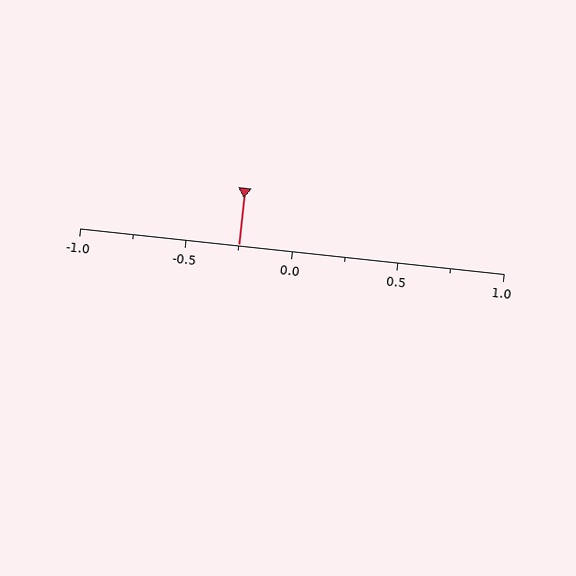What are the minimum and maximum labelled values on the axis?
The axis runs from -1.0 to 1.0.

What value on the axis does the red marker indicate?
The marker indicates approximately -0.25.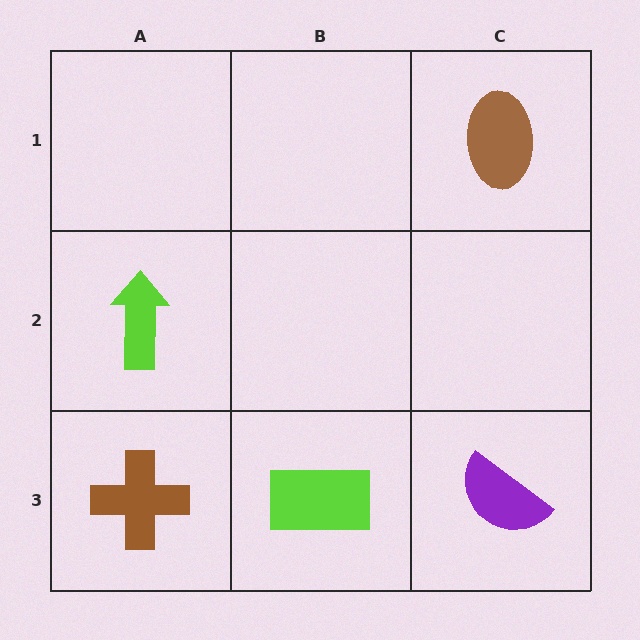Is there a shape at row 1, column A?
No, that cell is empty.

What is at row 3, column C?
A purple semicircle.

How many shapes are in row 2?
1 shape.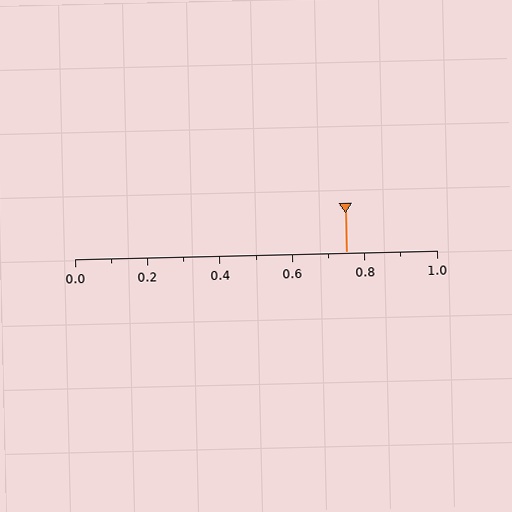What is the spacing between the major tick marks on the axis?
The major ticks are spaced 0.2 apart.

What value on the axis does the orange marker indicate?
The marker indicates approximately 0.75.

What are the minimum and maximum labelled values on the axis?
The axis runs from 0.0 to 1.0.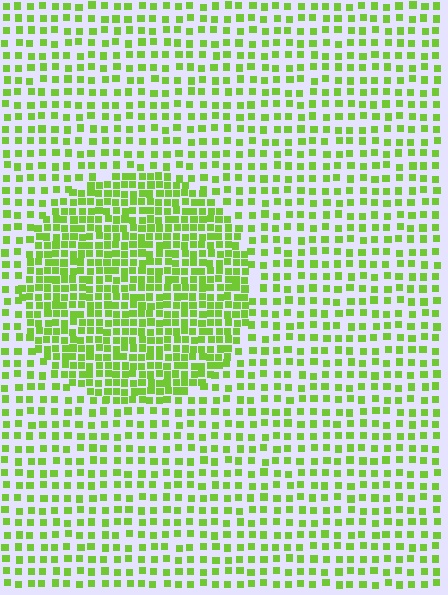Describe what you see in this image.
The image contains small lime elements arranged at two different densities. A circle-shaped region is visible where the elements are more densely packed than the surrounding area.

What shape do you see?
I see a circle.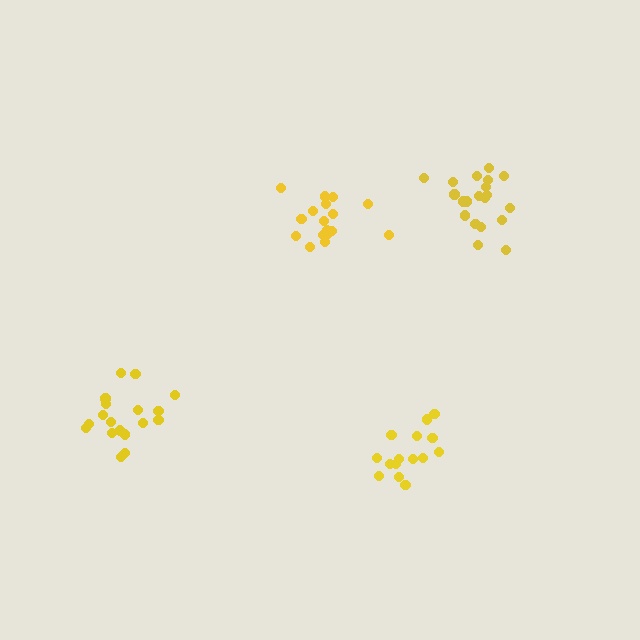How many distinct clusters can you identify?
There are 4 distinct clusters.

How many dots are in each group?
Group 1: 17 dots, Group 2: 18 dots, Group 3: 15 dots, Group 4: 20 dots (70 total).